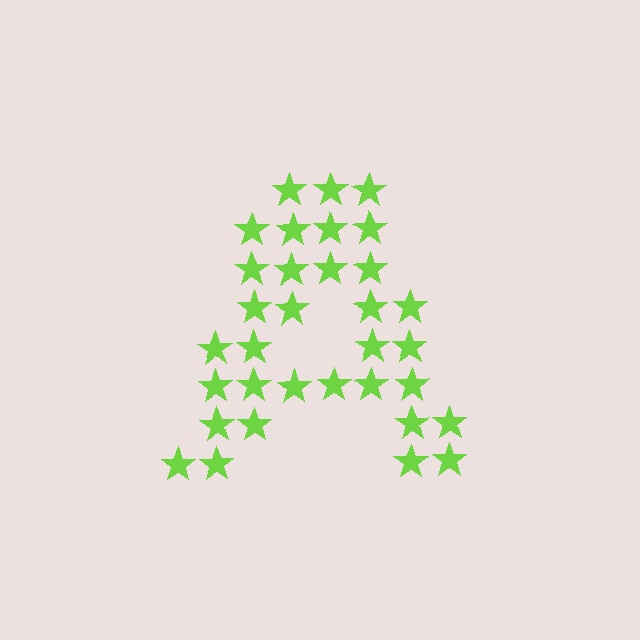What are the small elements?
The small elements are stars.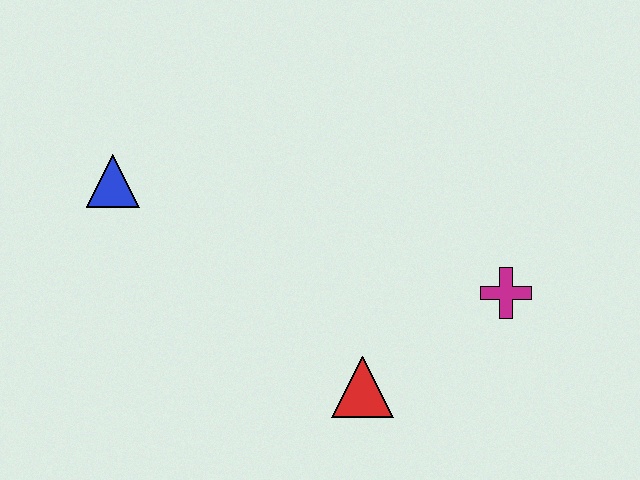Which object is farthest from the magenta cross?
The blue triangle is farthest from the magenta cross.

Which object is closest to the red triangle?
The magenta cross is closest to the red triangle.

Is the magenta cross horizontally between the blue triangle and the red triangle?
No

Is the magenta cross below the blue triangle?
Yes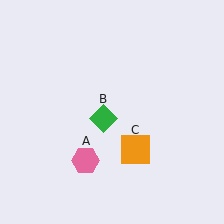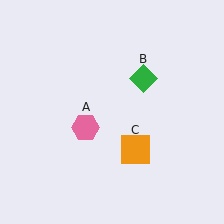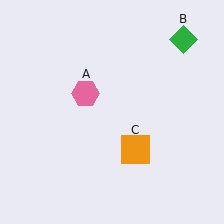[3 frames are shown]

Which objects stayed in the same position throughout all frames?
Orange square (object C) remained stationary.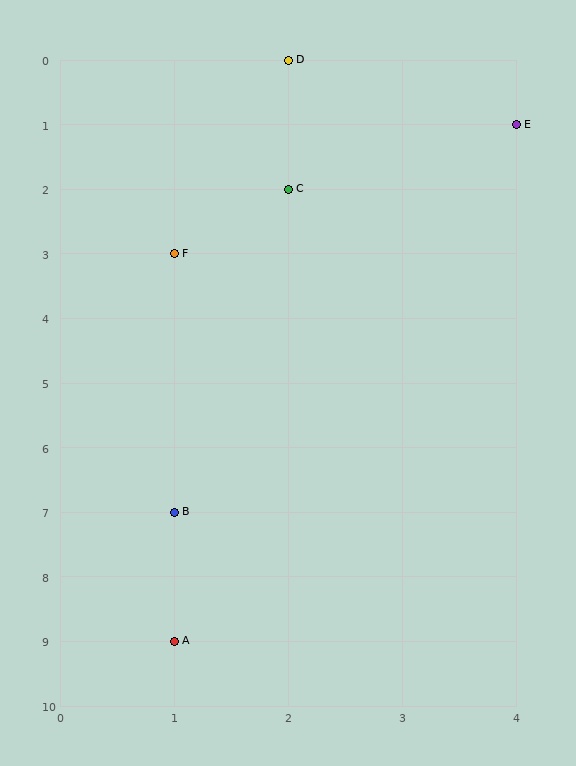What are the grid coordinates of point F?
Point F is at grid coordinates (1, 3).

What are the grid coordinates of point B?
Point B is at grid coordinates (1, 7).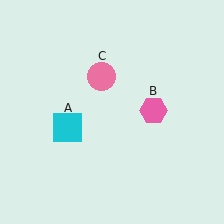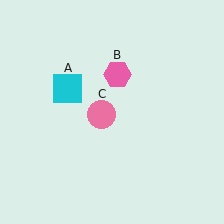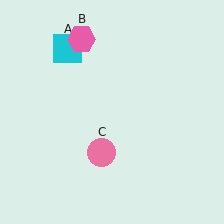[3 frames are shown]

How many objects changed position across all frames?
3 objects changed position: cyan square (object A), pink hexagon (object B), pink circle (object C).